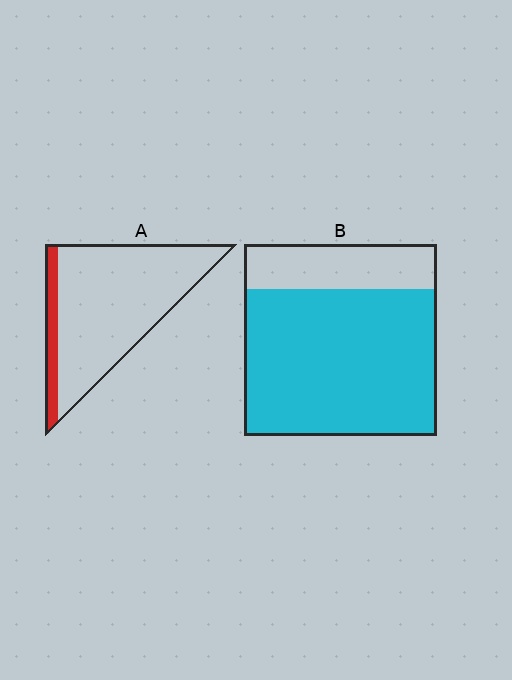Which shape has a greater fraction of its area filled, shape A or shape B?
Shape B.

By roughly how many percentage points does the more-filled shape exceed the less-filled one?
By roughly 65 percentage points (B over A).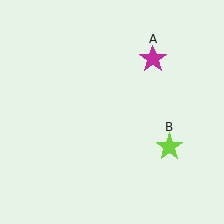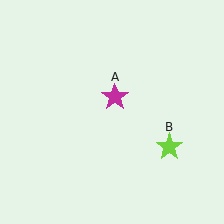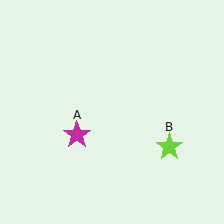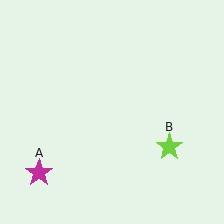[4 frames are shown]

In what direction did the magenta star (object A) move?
The magenta star (object A) moved down and to the left.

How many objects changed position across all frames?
1 object changed position: magenta star (object A).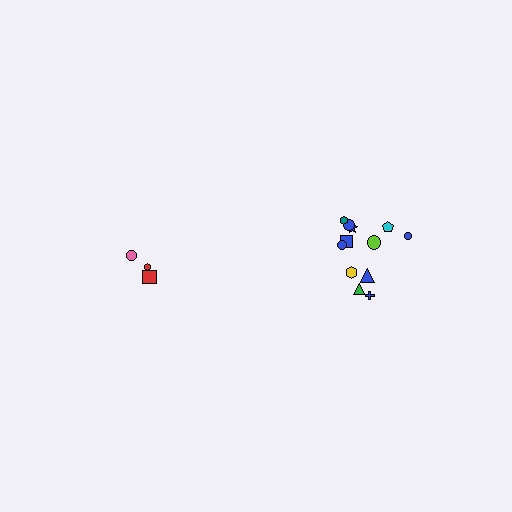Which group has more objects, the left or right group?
The right group.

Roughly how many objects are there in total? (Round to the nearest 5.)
Roughly 15 objects in total.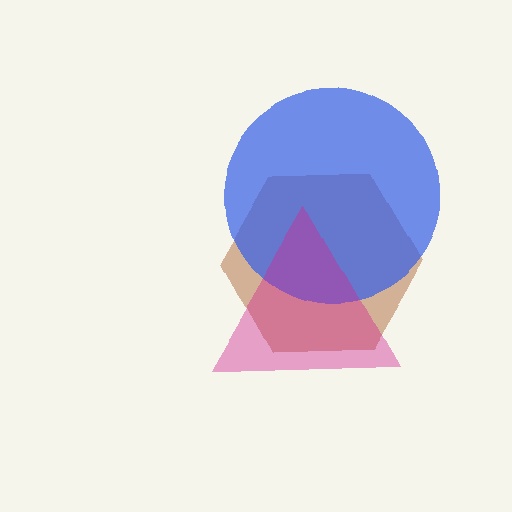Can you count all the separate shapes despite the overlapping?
Yes, there are 3 separate shapes.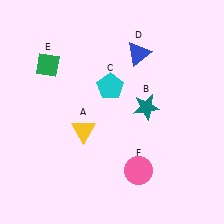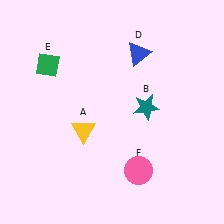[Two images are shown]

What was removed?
The cyan pentagon (C) was removed in Image 2.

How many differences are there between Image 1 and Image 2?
There is 1 difference between the two images.